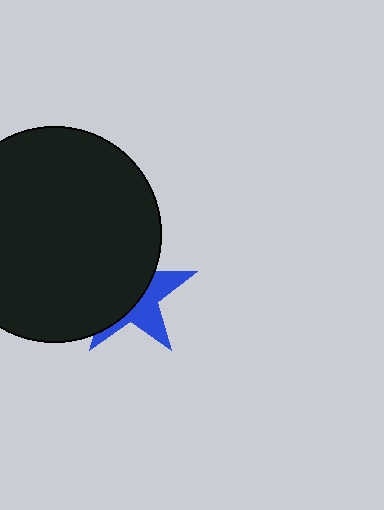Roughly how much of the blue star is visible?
A small part of it is visible (roughly 39%).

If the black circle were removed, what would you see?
You would see the complete blue star.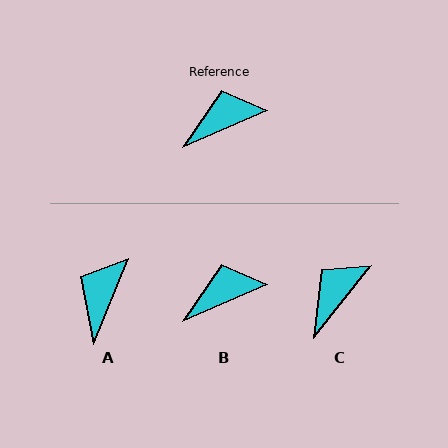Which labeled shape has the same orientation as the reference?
B.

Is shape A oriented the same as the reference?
No, it is off by about 44 degrees.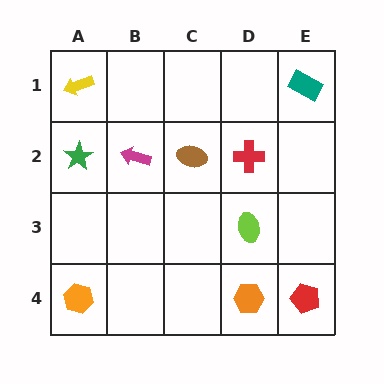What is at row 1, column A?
A yellow arrow.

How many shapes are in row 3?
1 shape.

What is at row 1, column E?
A teal rectangle.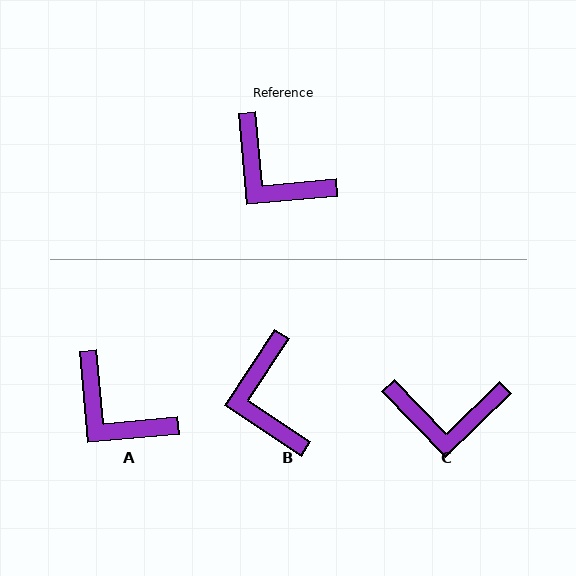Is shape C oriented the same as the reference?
No, it is off by about 39 degrees.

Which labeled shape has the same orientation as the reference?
A.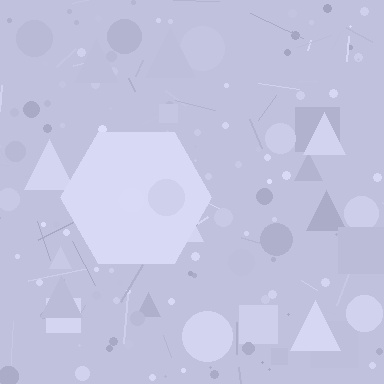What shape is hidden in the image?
A hexagon is hidden in the image.